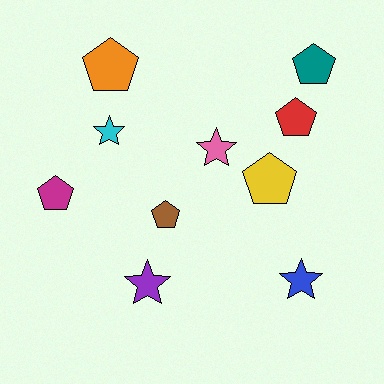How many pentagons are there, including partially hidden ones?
There are 6 pentagons.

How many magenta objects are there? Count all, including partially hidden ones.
There is 1 magenta object.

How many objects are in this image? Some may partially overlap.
There are 10 objects.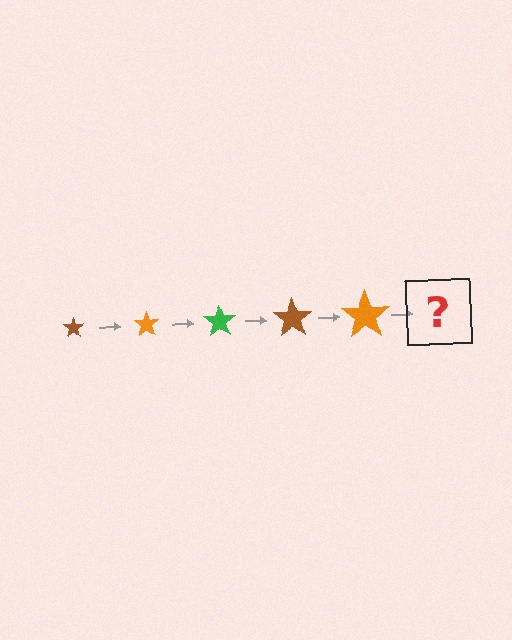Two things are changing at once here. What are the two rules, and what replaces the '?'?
The two rules are that the star grows larger each step and the color cycles through brown, orange, and green. The '?' should be a green star, larger than the previous one.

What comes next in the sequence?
The next element should be a green star, larger than the previous one.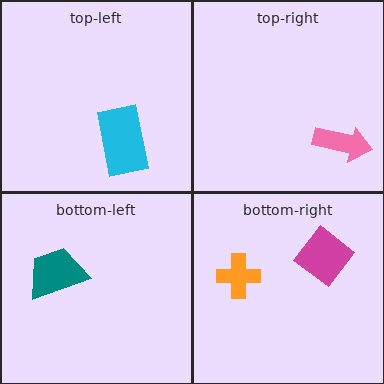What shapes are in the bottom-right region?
The orange cross, the magenta diamond.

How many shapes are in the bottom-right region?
2.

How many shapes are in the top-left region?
1.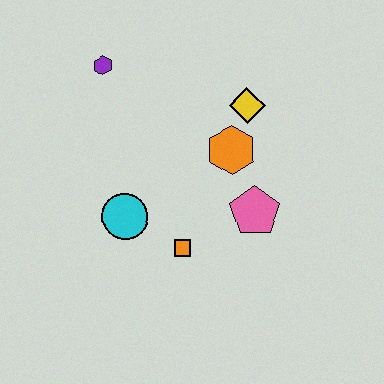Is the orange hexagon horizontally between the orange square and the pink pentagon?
Yes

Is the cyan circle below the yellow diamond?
Yes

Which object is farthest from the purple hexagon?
The pink pentagon is farthest from the purple hexagon.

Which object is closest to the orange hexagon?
The yellow diamond is closest to the orange hexagon.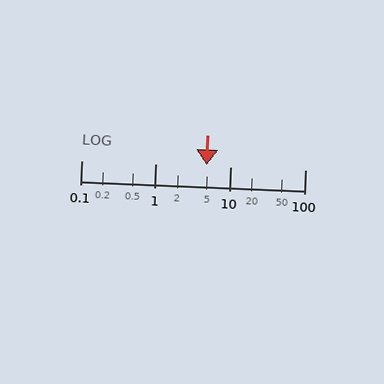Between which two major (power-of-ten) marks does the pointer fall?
The pointer is between 1 and 10.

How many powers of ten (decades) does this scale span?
The scale spans 3 decades, from 0.1 to 100.